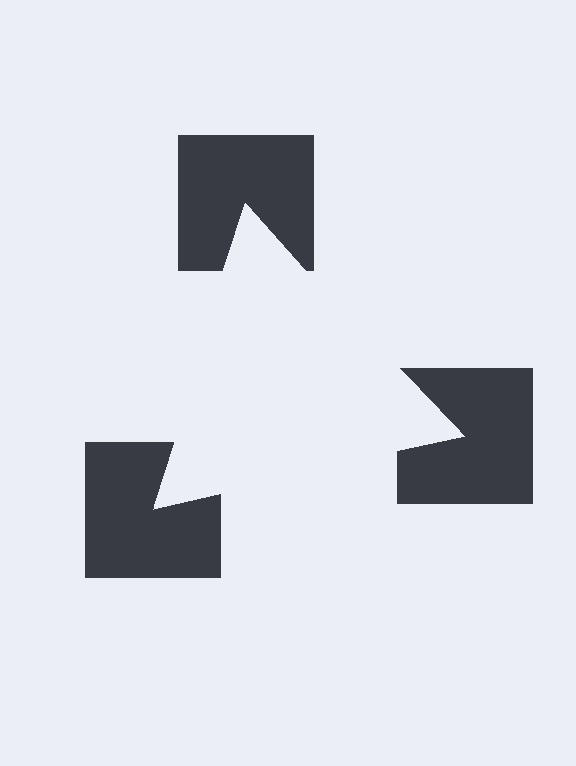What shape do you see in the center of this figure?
An illusory triangle — its edges are inferred from the aligned wedge cuts in the notched squares, not physically drawn.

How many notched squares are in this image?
There are 3 — one at each vertex of the illusory triangle.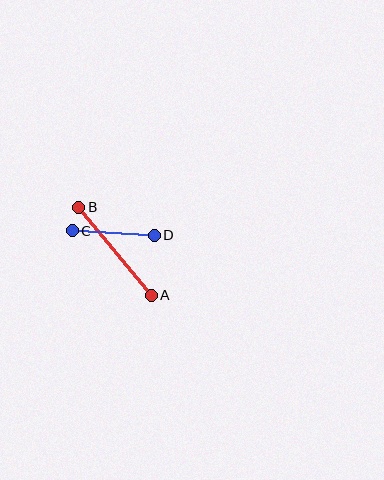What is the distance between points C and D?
The distance is approximately 82 pixels.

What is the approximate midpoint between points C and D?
The midpoint is at approximately (113, 233) pixels.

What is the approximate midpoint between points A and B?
The midpoint is at approximately (115, 251) pixels.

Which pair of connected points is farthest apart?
Points A and B are farthest apart.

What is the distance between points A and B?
The distance is approximately 114 pixels.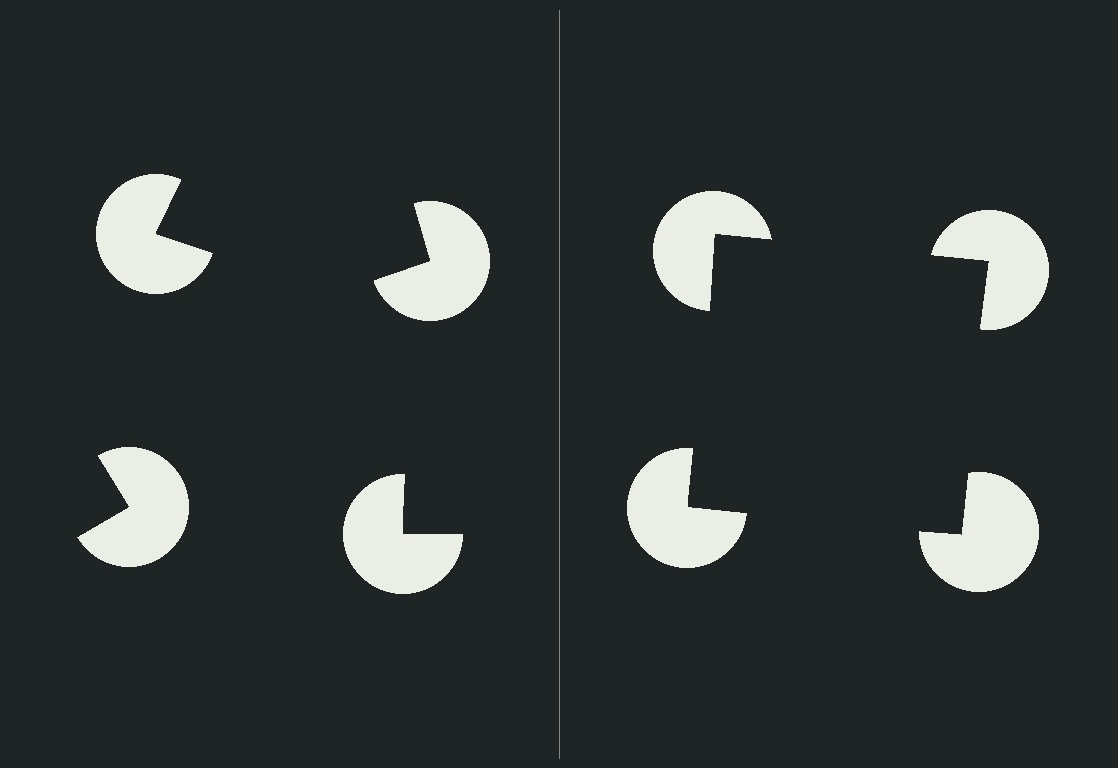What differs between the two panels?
The pac-man discs are positioned identically on both sides; only the wedge orientations differ. On the right they align to a square; on the left they are misaligned.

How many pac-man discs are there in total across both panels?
8 — 4 on each side.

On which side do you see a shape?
An illusory square appears on the right side. On the left side the wedge cuts are rotated, so no coherent shape forms.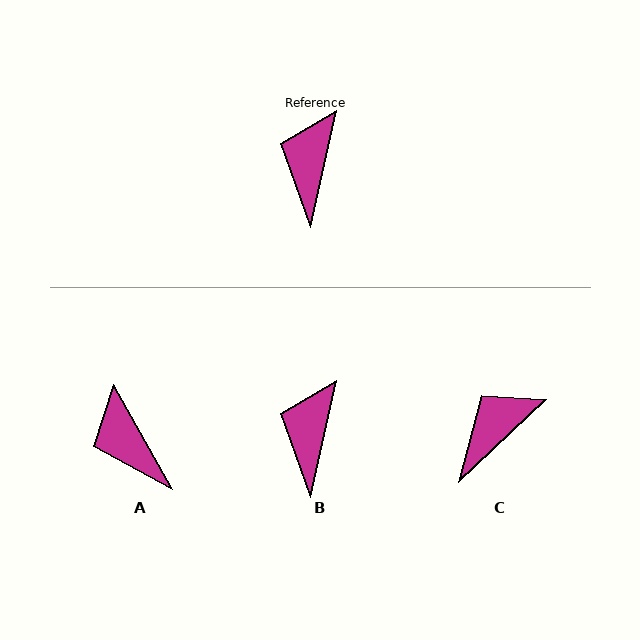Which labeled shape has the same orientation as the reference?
B.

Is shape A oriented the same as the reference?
No, it is off by about 42 degrees.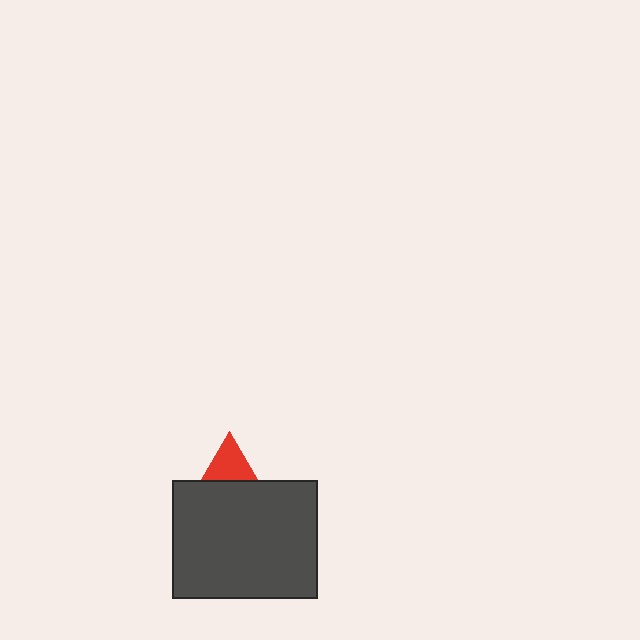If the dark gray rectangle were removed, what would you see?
You would see the complete red triangle.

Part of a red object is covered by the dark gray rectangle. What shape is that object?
It is a triangle.